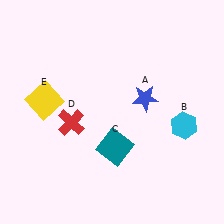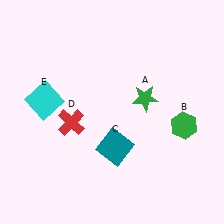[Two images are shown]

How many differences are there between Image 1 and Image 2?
There are 3 differences between the two images.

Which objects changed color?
A changed from blue to green. B changed from cyan to green. E changed from yellow to cyan.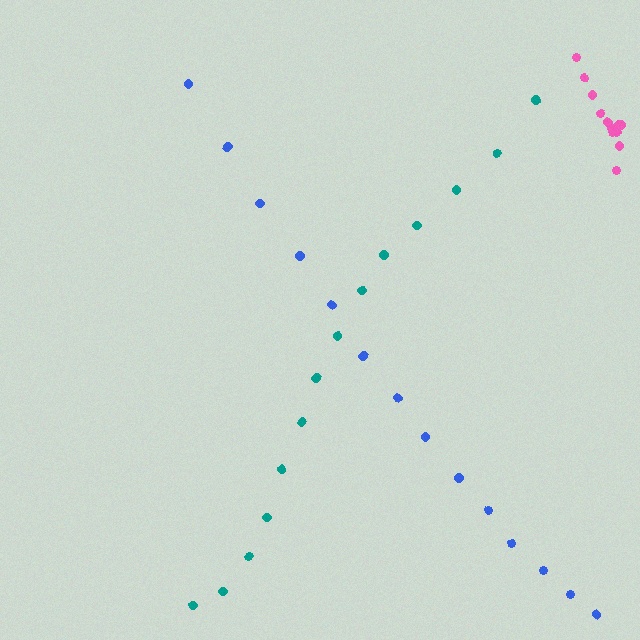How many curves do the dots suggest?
There are 3 distinct paths.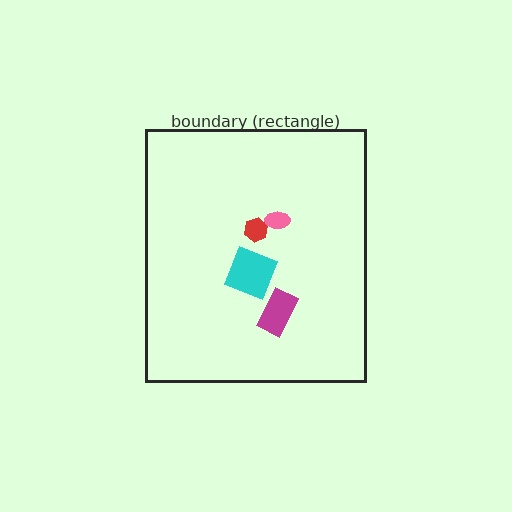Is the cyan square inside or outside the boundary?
Inside.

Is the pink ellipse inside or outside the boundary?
Inside.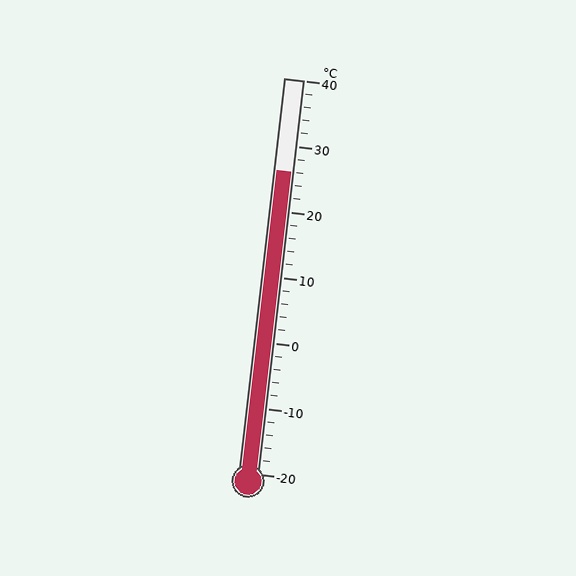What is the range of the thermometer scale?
The thermometer scale ranges from -20°C to 40°C.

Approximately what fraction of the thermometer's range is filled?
The thermometer is filled to approximately 75% of its range.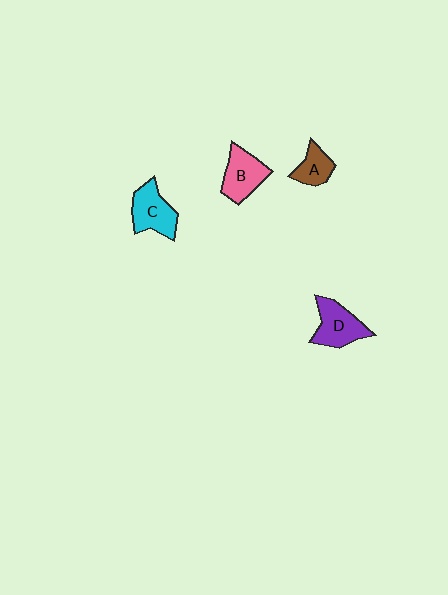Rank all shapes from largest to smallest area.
From largest to smallest: D (purple), C (cyan), B (pink), A (brown).